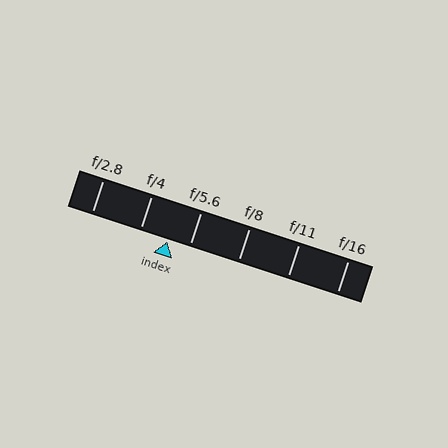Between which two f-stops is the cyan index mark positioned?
The index mark is between f/4 and f/5.6.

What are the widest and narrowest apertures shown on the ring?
The widest aperture shown is f/2.8 and the narrowest is f/16.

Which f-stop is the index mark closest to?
The index mark is closest to f/5.6.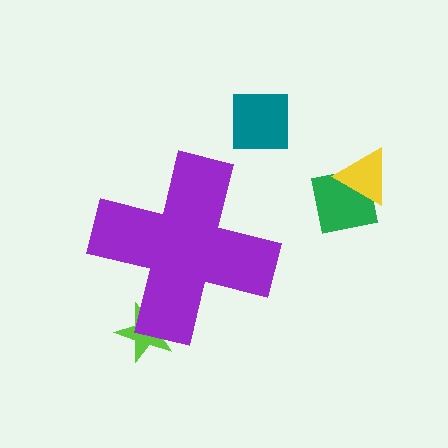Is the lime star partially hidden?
Yes, the lime star is partially hidden behind the purple cross.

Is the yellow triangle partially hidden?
No, the yellow triangle is fully visible.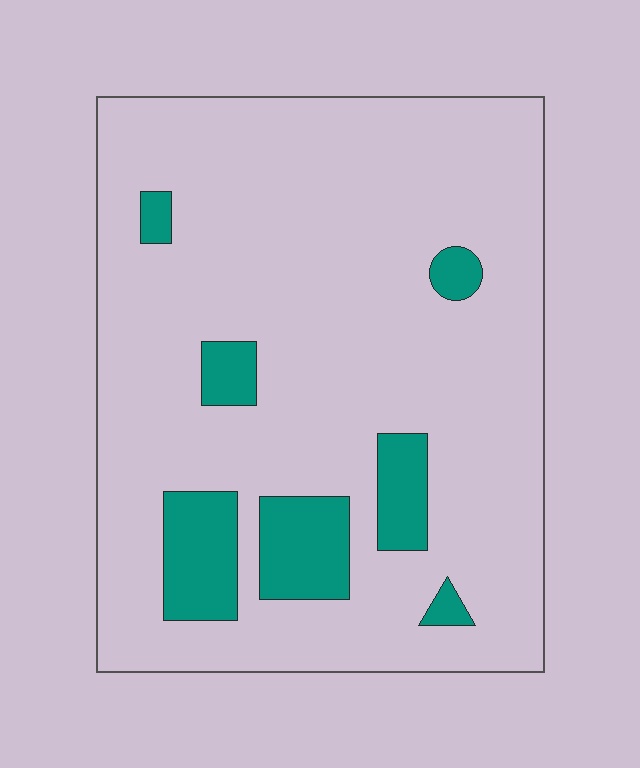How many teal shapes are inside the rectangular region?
7.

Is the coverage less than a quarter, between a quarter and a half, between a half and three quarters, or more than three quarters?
Less than a quarter.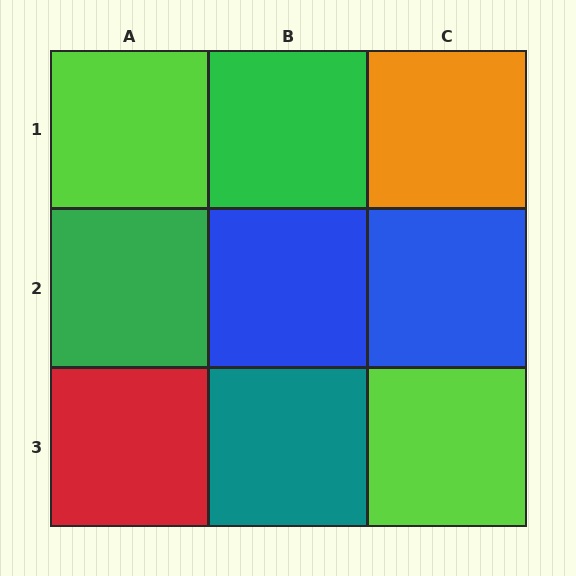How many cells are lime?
2 cells are lime.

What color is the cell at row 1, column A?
Lime.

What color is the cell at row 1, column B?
Green.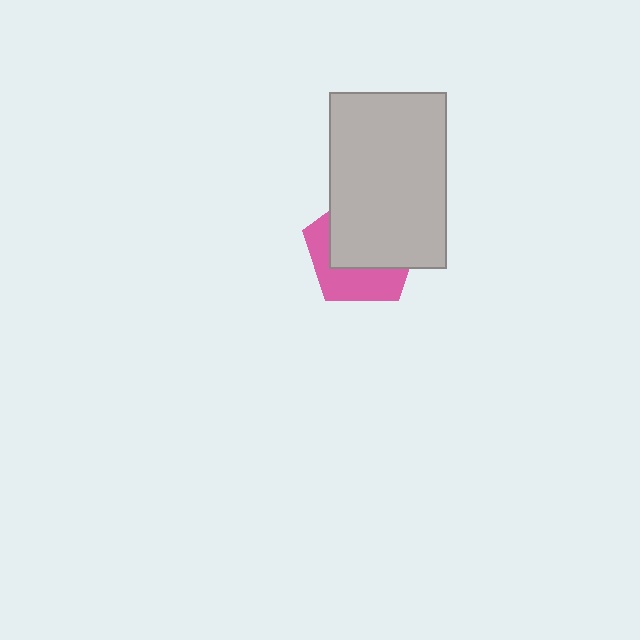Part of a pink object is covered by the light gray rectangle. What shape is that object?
It is a pentagon.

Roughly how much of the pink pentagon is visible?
A small part of it is visible (roughly 40%).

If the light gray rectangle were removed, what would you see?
You would see the complete pink pentagon.